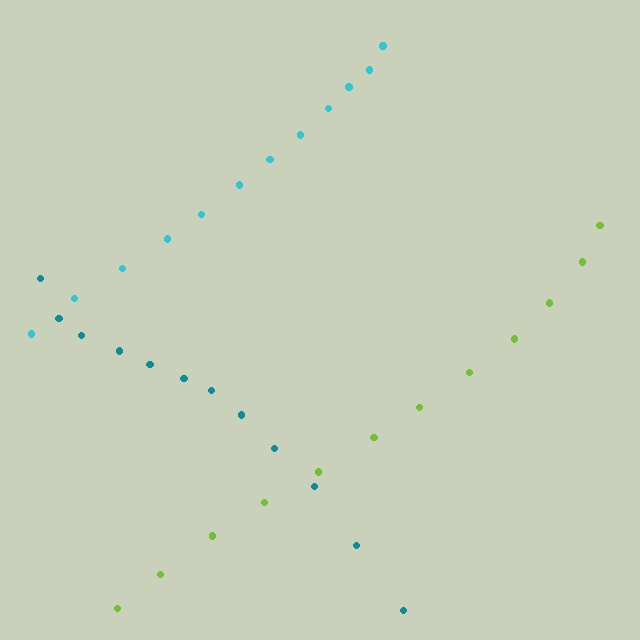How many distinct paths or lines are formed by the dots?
There are 3 distinct paths.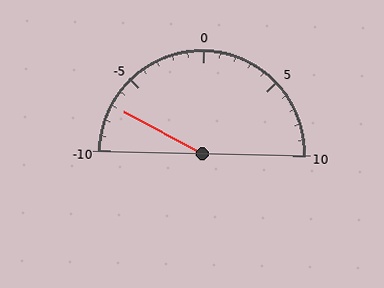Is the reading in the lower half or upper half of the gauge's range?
The reading is in the lower half of the range (-10 to 10).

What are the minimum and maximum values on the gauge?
The gauge ranges from -10 to 10.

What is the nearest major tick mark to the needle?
The nearest major tick mark is -5.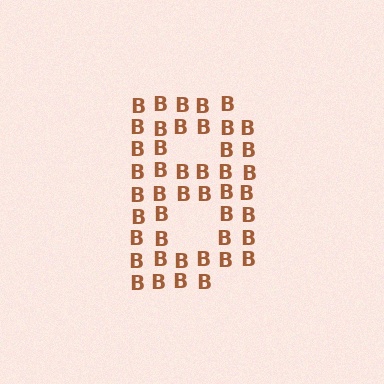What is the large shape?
The large shape is the letter B.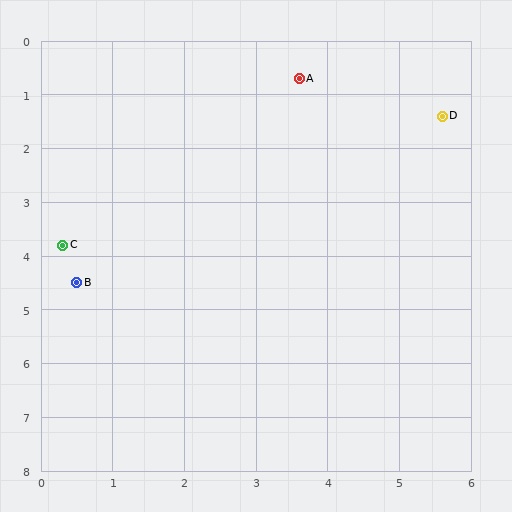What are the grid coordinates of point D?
Point D is at approximately (5.6, 1.4).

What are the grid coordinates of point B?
Point B is at approximately (0.5, 4.5).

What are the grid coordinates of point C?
Point C is at approximately (0.3, 3.8).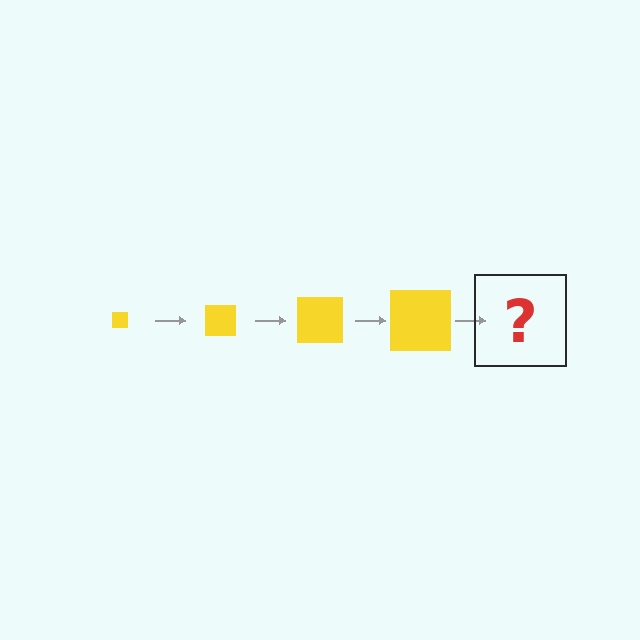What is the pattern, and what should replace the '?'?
The pattern is that the square gets progressively larger each step. The '?' should be a yellow square, larger than the previous one.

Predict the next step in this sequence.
The next step is a yellow square, larger than the previous one.